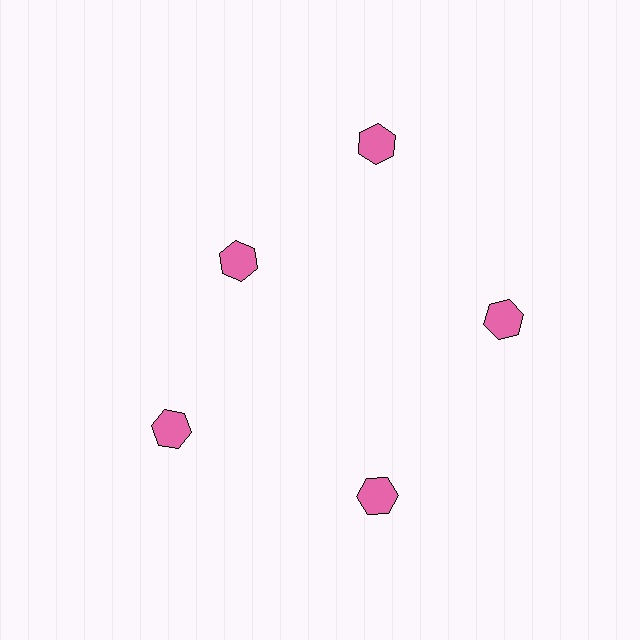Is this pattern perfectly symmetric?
No. The 5 pink hexagons are arranged in a ring, but one element near the 10 o'clock position is pulled inward toward the center, breaking the 5-fold rotational symmetry.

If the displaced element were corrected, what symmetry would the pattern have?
It would have 5-fold rotational symmetry — the pattern would map onto itself every 72 degrees.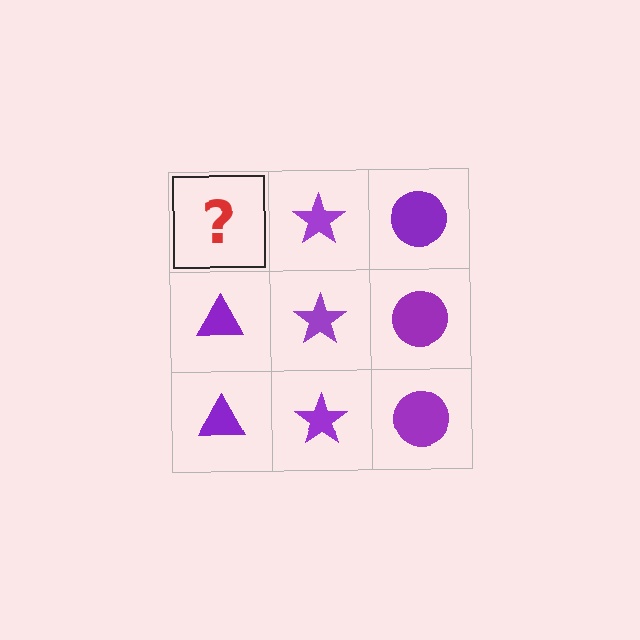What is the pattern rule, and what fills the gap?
The rule is that each column has a consistent shape. The gap should be filled with a purple triangle.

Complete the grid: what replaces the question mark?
The question mark should be replaced with a purple triangle.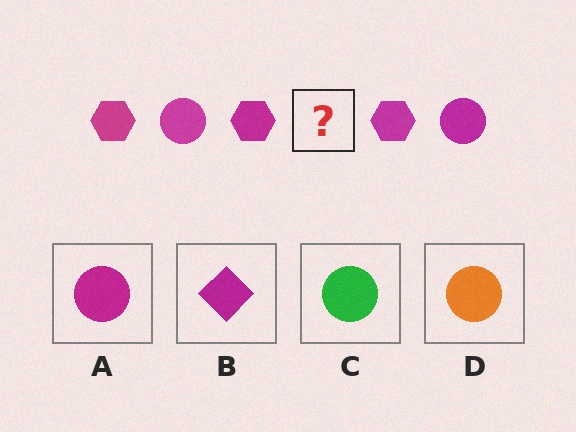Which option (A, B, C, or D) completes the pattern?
A.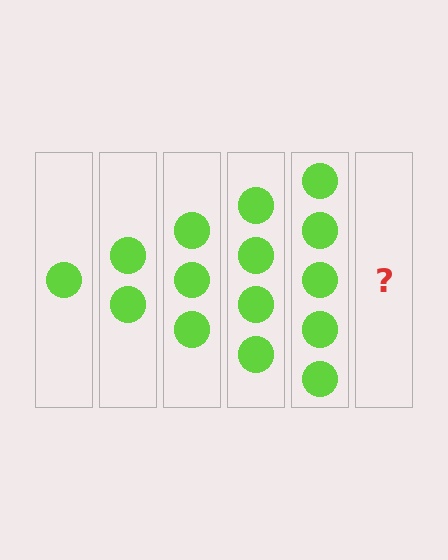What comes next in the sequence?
The next element should be 6 circles.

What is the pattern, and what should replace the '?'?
The pattern is that each step adds one more circle. The '?' should be 6 circles.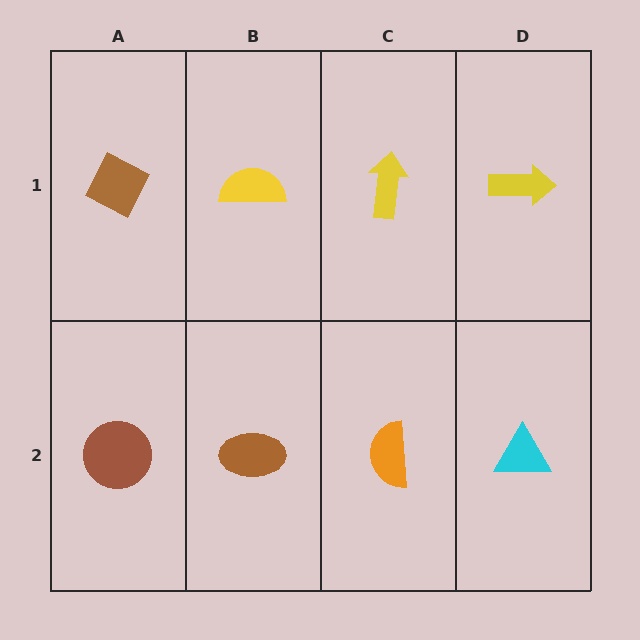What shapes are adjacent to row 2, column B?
A yellow semicircle (row 1, column B), a brown circle (row 2, column A), an orange semicircle (row 2, column C).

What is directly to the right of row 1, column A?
A yellow semicircle.